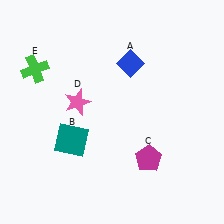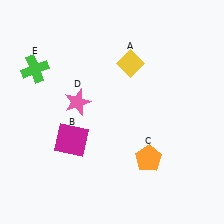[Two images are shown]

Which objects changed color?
A changed from blue to yellow. B changed from teal to magenta. C changed from magenta to orange.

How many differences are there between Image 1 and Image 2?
There are 3 differences between the two images.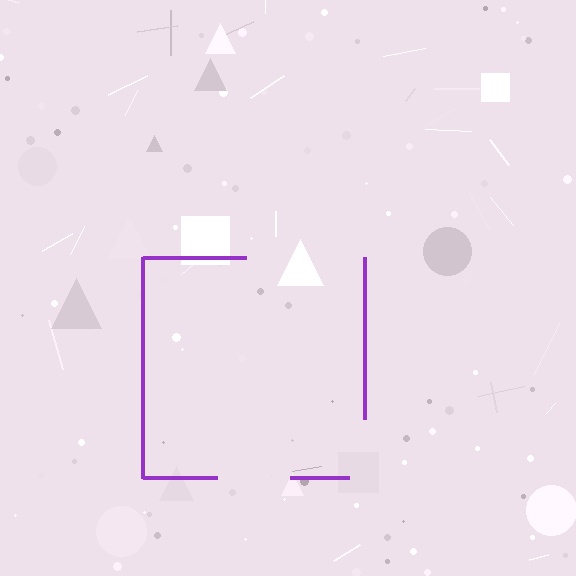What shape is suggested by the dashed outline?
The dashed outline suggests a square.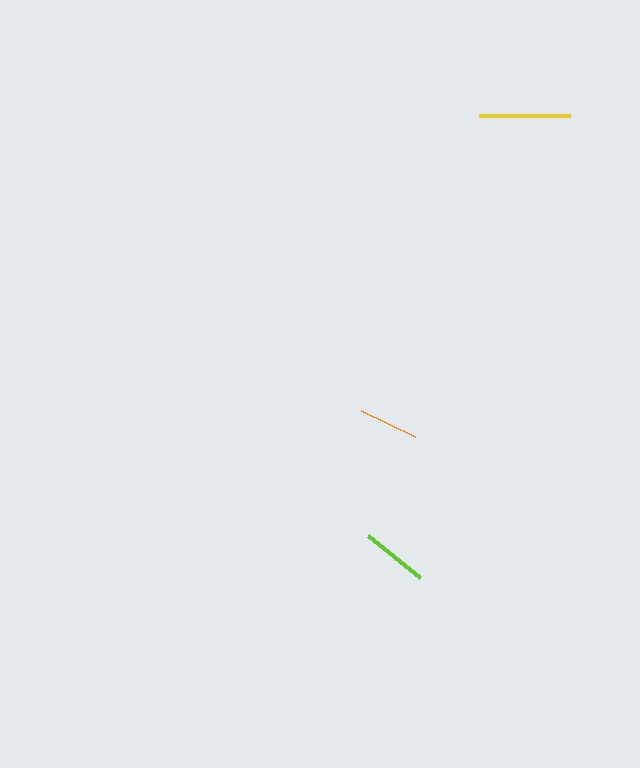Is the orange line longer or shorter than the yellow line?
The yellow line is longer than the orange line.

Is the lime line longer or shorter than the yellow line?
The yellow line is longer than the lime line.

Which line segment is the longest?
The yellow line is the longest at approximately 91 pixels.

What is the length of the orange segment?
The orange segment is approximately 60 pixels long.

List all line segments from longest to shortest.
From longest to shortest: yellow, lime, orange.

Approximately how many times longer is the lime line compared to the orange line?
The lime line is approximately 1.1 times the length of the orange line.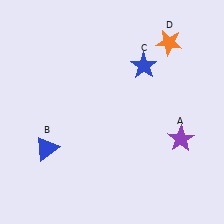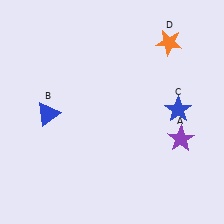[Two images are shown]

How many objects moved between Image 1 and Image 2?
2 objects moved between the two images.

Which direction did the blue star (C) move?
The blue star (C) moved down.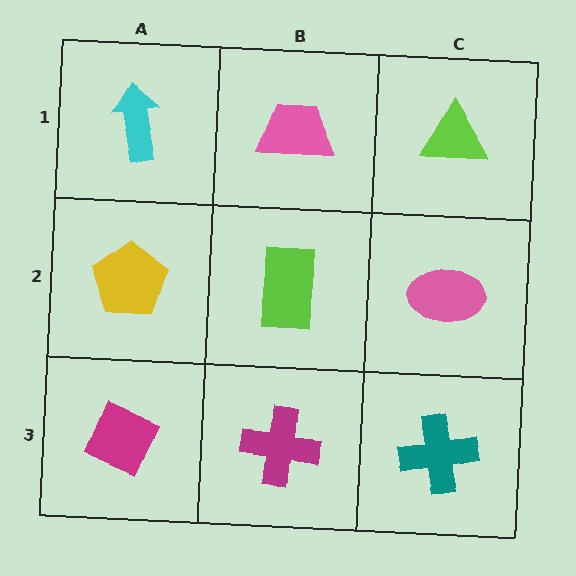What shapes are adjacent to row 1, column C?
A pink ellipse (row 2, column C), a pink trapezoid (row 1, column B).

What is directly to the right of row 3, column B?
A teal cross.